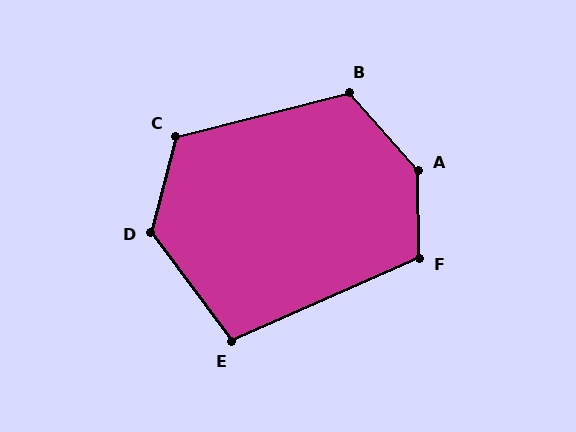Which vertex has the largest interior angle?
A, at approximately 139 degrees.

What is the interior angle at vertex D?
Approximately 130 degrees (obtuse).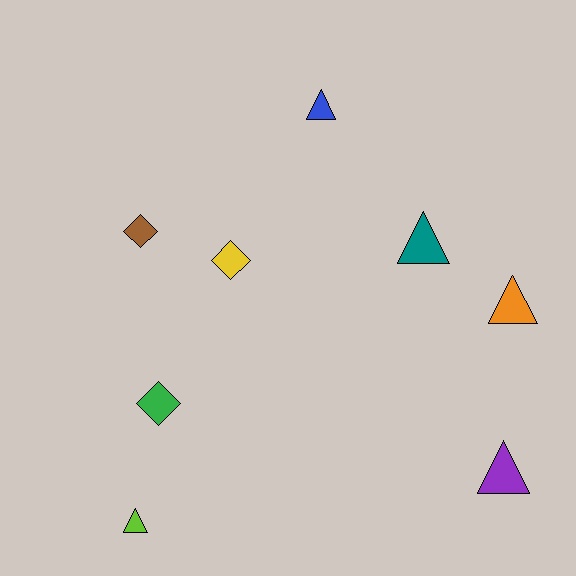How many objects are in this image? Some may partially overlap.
There are 8 objects.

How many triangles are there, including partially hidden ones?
There are 5 triangles.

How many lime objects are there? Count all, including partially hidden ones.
There is 1 lime object.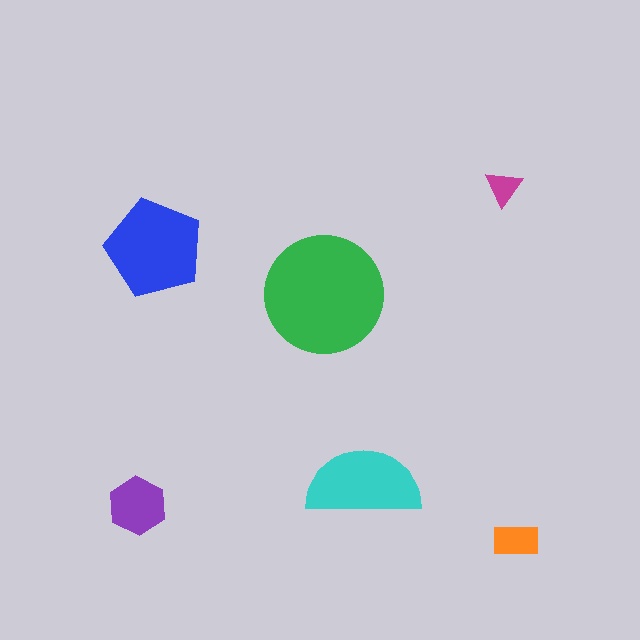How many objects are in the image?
There are 6 objects in the image.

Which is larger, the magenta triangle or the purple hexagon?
The purple hexagon.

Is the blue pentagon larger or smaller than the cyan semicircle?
Larger.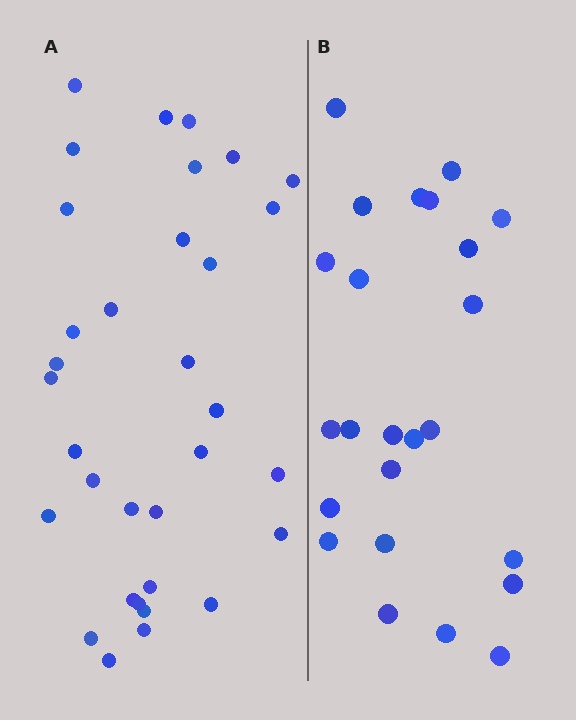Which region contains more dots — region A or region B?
Region A (the left region) has more dots.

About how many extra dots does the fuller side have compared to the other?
Region A has roughly 8 or so more dots than region B.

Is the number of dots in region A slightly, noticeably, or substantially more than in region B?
Region A has noticeably more, but not dramatically so. The ratio is roughly 1.4 to 1.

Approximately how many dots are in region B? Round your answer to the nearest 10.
About 20 dots. (The exact count is 24, which rounds to 20.)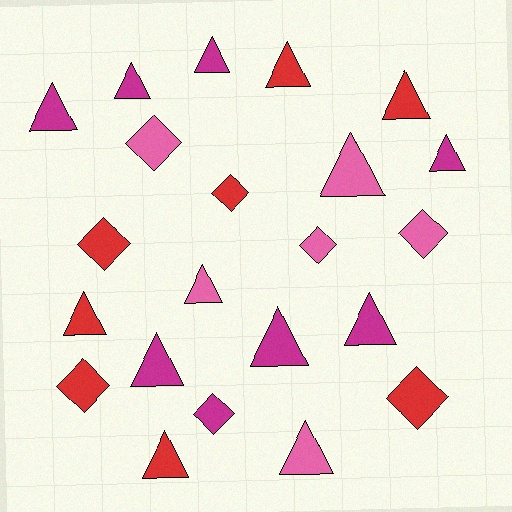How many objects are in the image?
There are 22 objects.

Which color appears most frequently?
Magenta, with 8 objects.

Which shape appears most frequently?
Triangle, with 14 objects.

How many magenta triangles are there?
There are 7 magenta triangles.